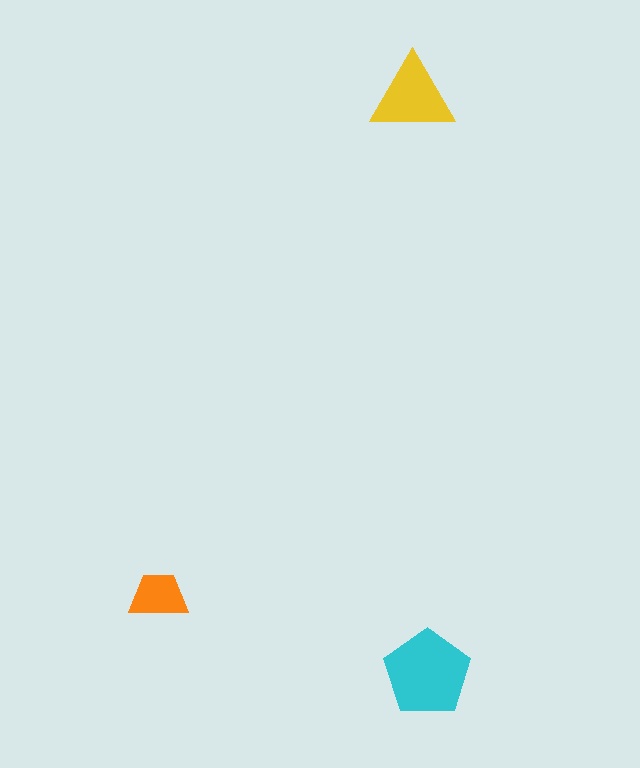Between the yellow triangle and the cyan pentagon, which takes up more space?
The cyan pentagon.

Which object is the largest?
The cyan pentagon.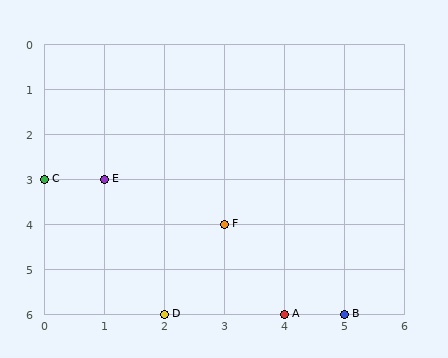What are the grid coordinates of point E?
Point E is at grid coordinates (1, 3).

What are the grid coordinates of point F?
Point F is at grid coordinates (3, 4).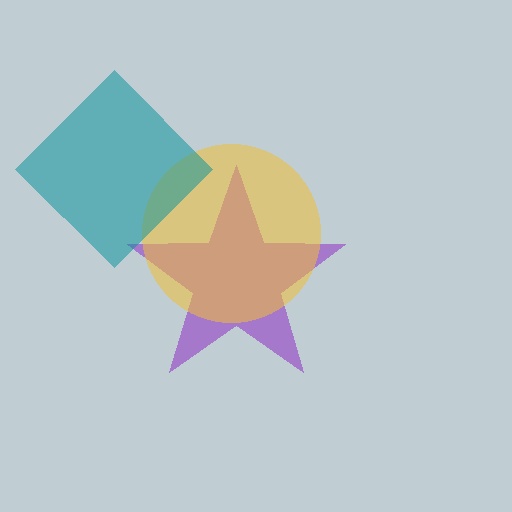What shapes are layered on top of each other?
The layered shapes are: a purple star, a yellow circle, a teal diamond.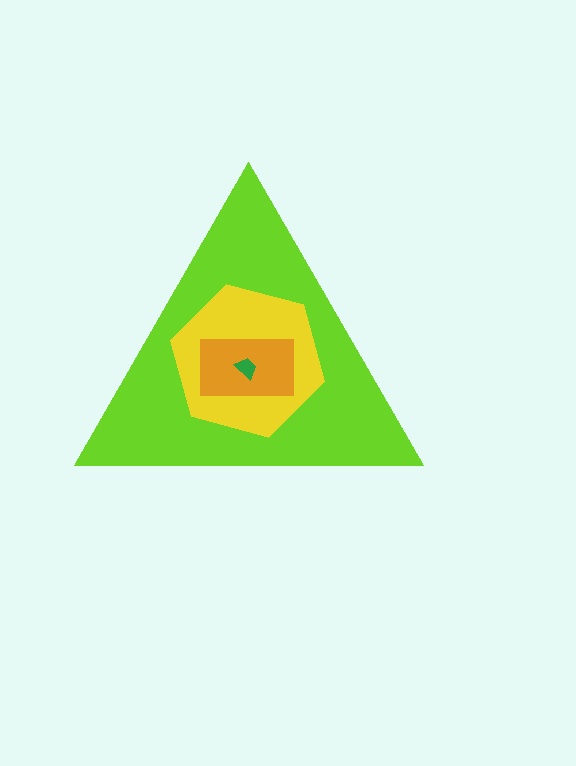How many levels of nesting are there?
4.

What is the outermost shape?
The lime triangle.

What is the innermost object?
The green trapezoid.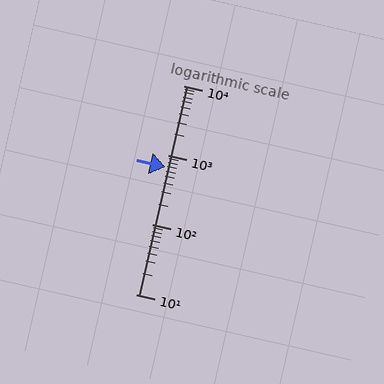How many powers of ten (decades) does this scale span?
The scale spans 3 decades, from 10 to 10000.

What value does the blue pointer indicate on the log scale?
The pointer indicates approximately 670.